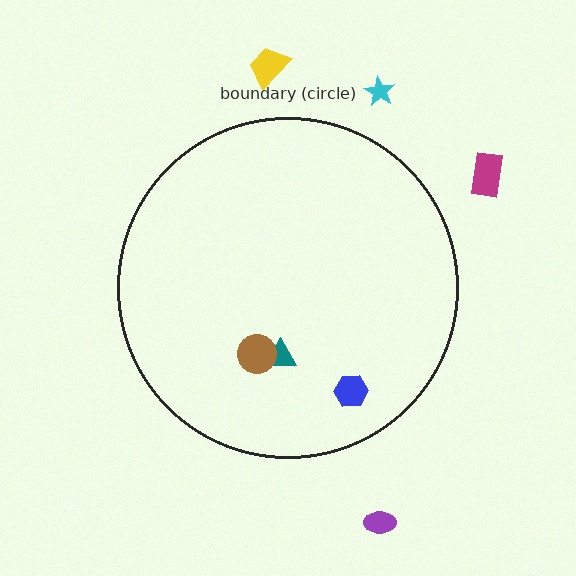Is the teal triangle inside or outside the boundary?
Inside.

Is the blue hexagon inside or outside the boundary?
Inside.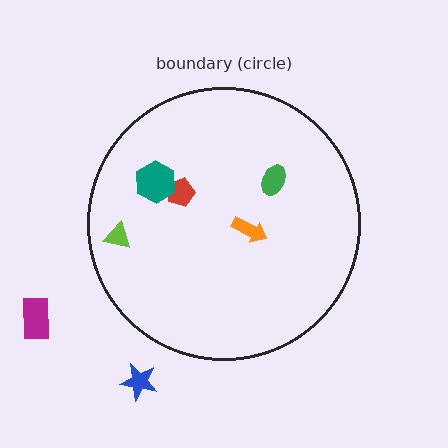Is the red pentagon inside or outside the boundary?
Inside.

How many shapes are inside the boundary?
5 inside, 2 outside.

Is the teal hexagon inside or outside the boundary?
Inside.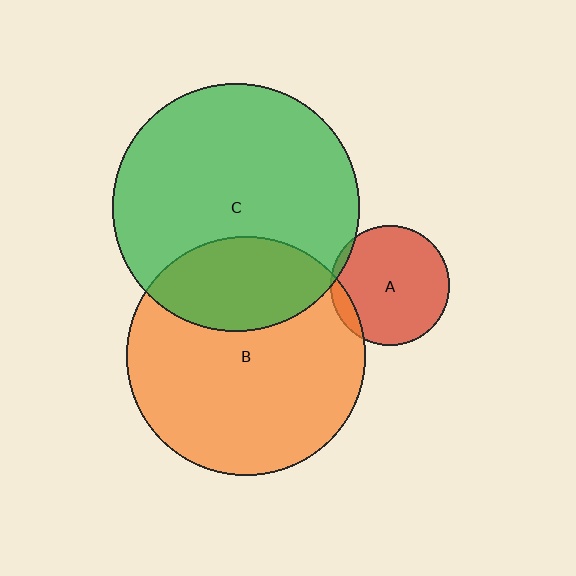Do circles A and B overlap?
Yes.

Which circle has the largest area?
Circle C (green).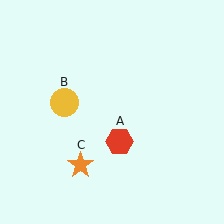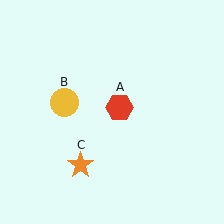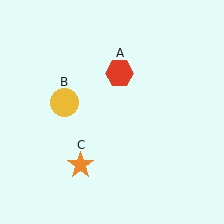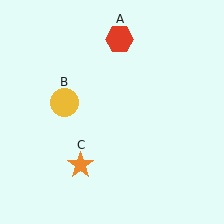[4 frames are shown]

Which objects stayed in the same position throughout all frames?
Yellow circle (object B) and orange star (object C) remained stationary.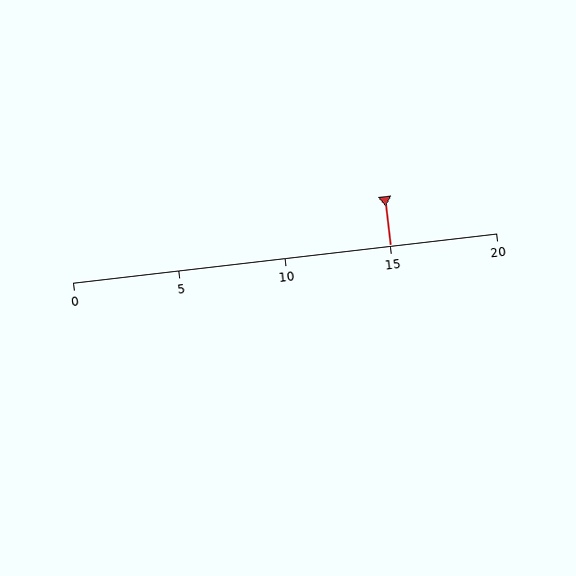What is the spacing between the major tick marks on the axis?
The major ticks are spaced 5 apart.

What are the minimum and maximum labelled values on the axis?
The axis runs from 0 to 20.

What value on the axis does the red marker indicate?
The marker indicates approximately 15.